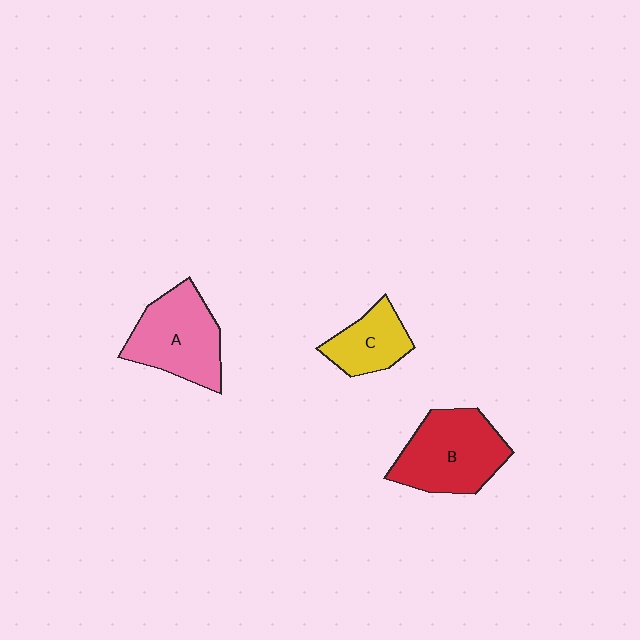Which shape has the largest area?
Shape B (red).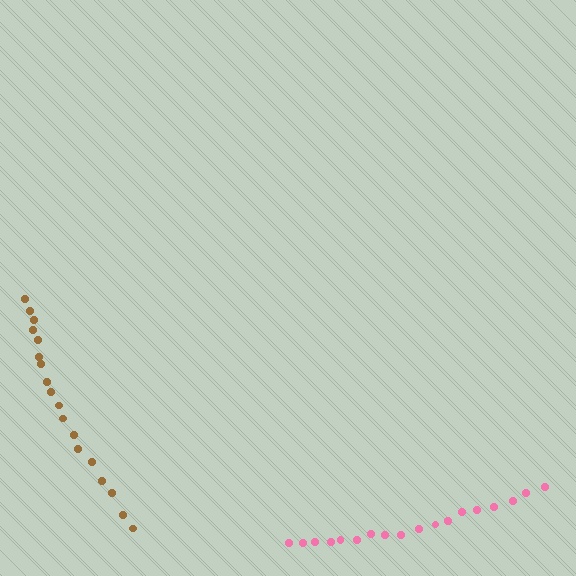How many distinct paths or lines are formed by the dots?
There are 2 distinct paths.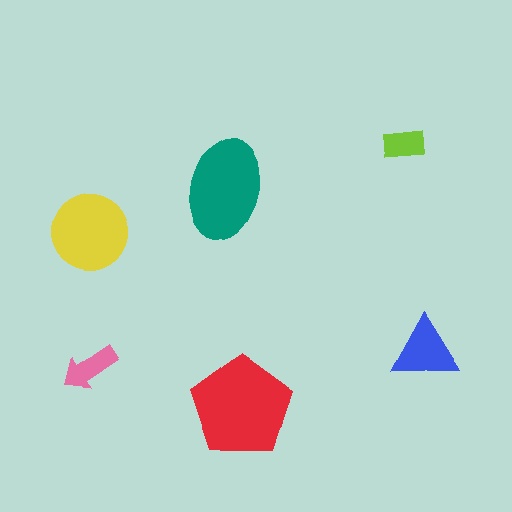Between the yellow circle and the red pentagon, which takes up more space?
The red pentagon.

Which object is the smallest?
The lime rectangle.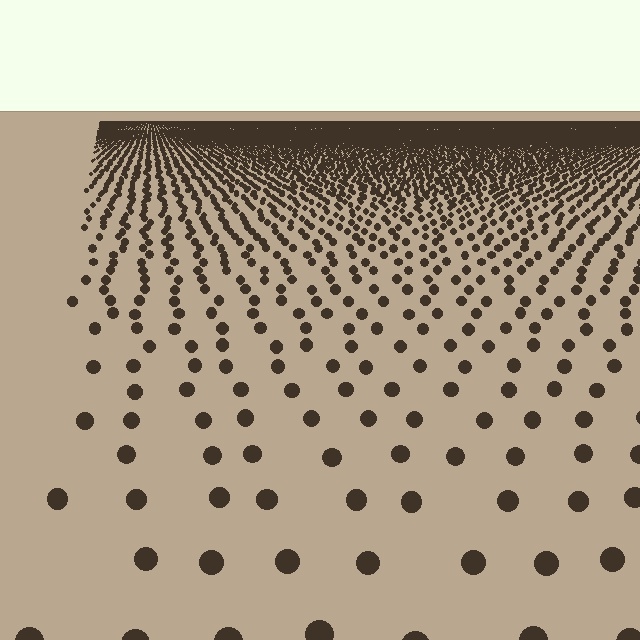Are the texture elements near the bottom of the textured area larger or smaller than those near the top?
Larger. Near the bottom, elements are closer to the viewer and appear at a bigger on-screen size.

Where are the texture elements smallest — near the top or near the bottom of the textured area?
Near the top.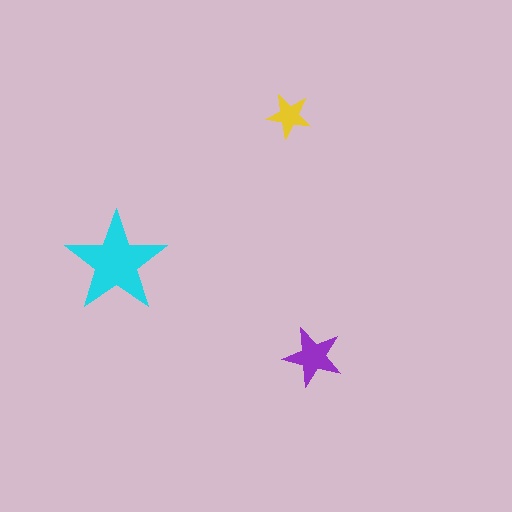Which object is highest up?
The yellow star is topmost.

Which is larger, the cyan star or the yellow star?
The cyan one.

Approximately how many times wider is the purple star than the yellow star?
About 1.5 times wider.